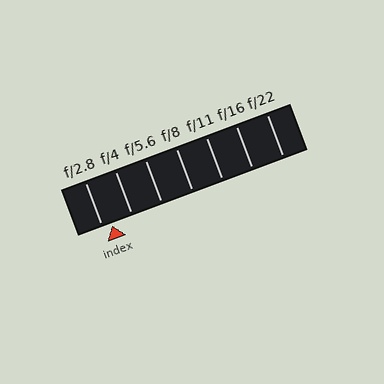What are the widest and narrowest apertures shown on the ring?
The widest aperture shown is f/2.8 and the narrowest is f/22.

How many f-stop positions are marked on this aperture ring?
There are 7 f-stop positions marked.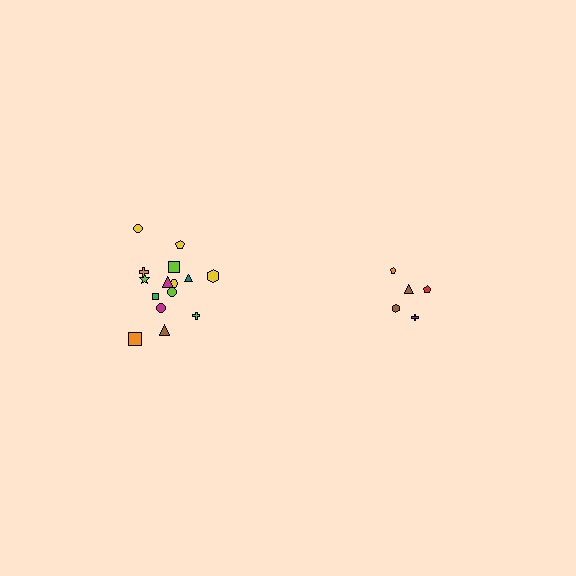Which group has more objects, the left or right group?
The left group.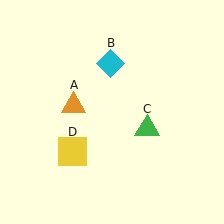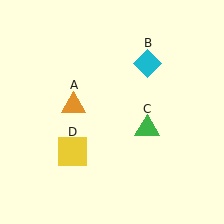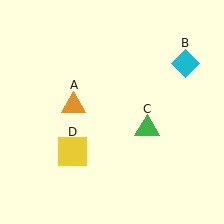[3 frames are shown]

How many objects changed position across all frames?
1 object changed position: cyan diamond (object B).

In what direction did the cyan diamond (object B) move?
The cyan diamond (object B) moved right.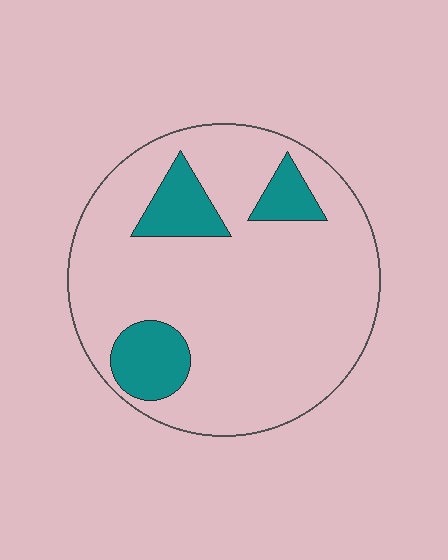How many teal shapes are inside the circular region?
3.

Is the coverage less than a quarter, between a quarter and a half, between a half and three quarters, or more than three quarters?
Less than a quarter.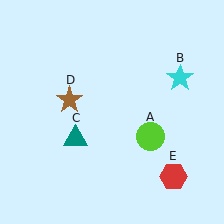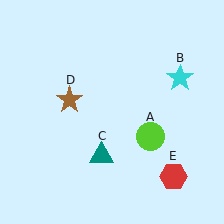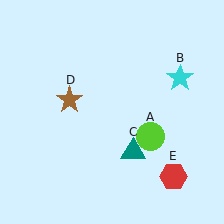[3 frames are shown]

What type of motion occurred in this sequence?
The teal triangle (object C) rotated counterclockwise around the center of the scene.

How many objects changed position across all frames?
1 object changed position: teal triangle (object C).